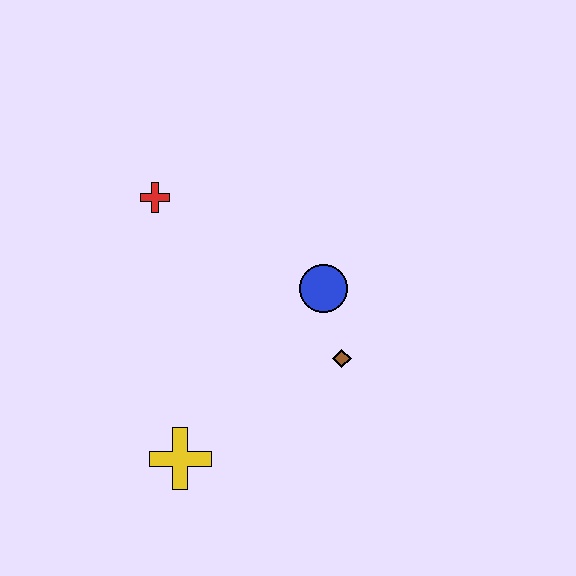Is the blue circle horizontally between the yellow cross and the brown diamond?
Yes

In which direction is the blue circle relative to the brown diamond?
The blue circle is above the brown diamond.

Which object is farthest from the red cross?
The yellow cross is farthest from the red cross.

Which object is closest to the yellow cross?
The brown diamond is closest to the yellow cross.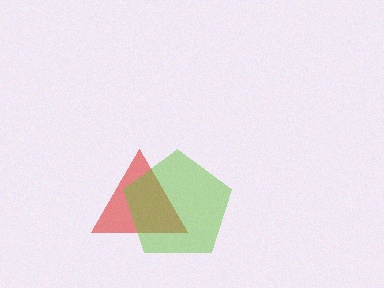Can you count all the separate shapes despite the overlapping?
Yes, there are 2 separate shapes.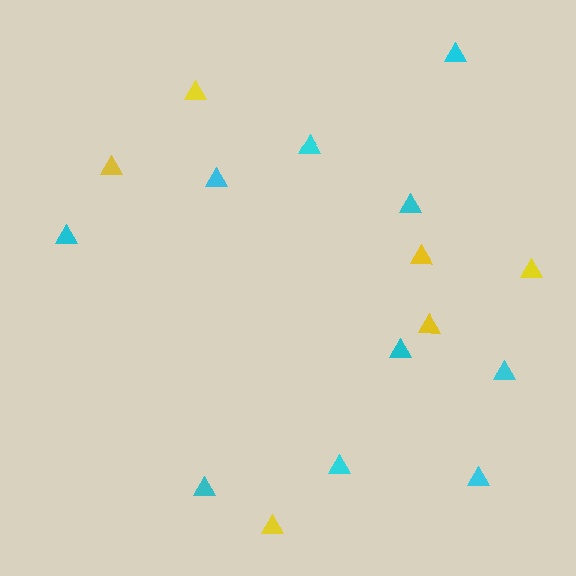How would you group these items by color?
There are 2 groups: one group of yellow triangles (6) and one group of cyan triangles (10).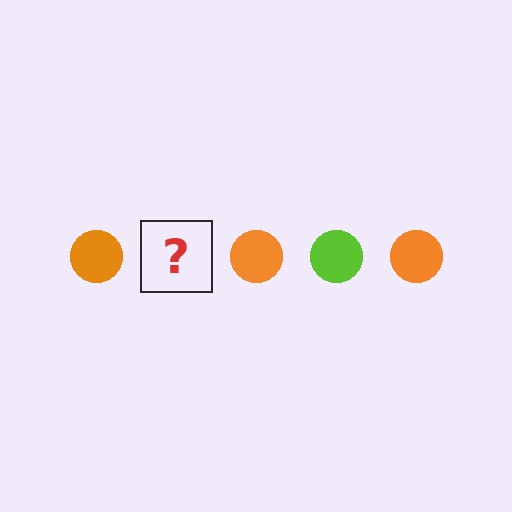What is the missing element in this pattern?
The missing element is a lime circle.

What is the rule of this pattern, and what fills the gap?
The rule is that the pattern cycles through orange, lime circles. The gap should be filled with a lime circle.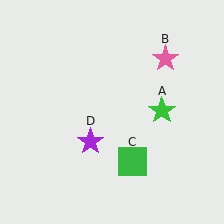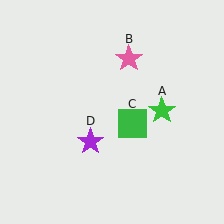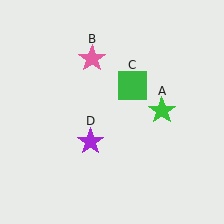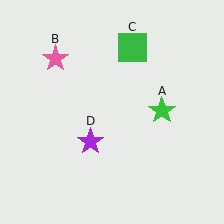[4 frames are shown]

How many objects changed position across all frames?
2 objects changed position: pink star (object B), green square (object C).